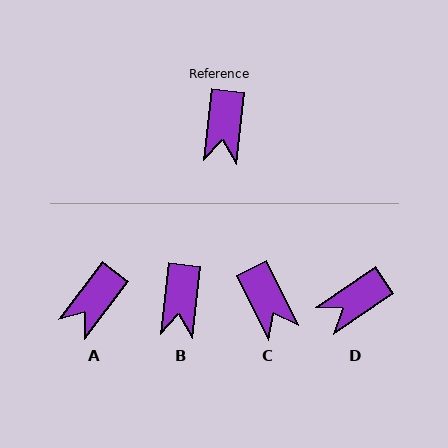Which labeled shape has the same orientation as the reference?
B.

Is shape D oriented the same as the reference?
No, it is off by about 50 degrees.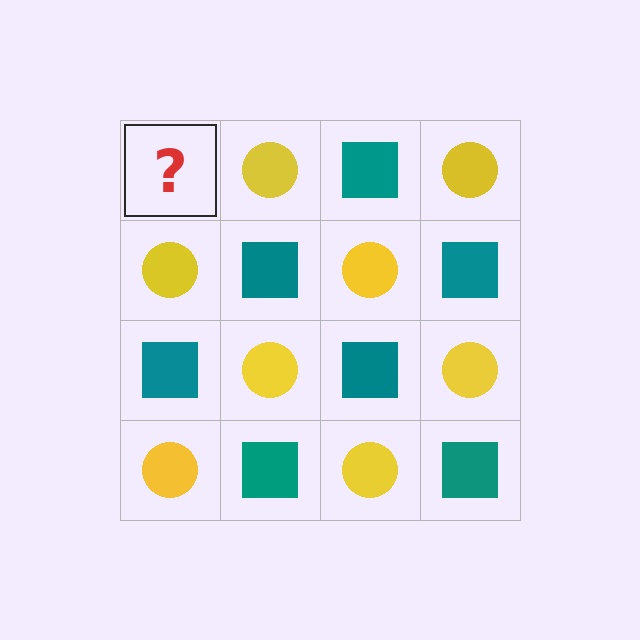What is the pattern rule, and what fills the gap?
The rule is that it alternates teal square and yellow circle in a checkerboard pattern. The gap should be filled with a teal square.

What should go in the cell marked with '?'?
The missing cell should contain a teal square.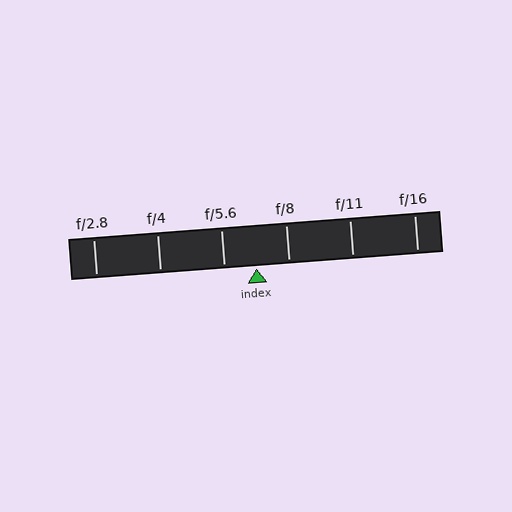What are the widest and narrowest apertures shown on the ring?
The widest aperture shown is f/2.8 and the narrowest is f/16.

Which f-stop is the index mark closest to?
The index mark is closest to f/5.6.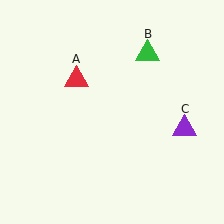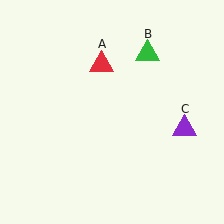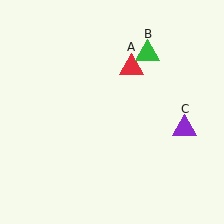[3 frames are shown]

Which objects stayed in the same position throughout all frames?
Green triangle (object B) and purple triangle (object C) remained stationary.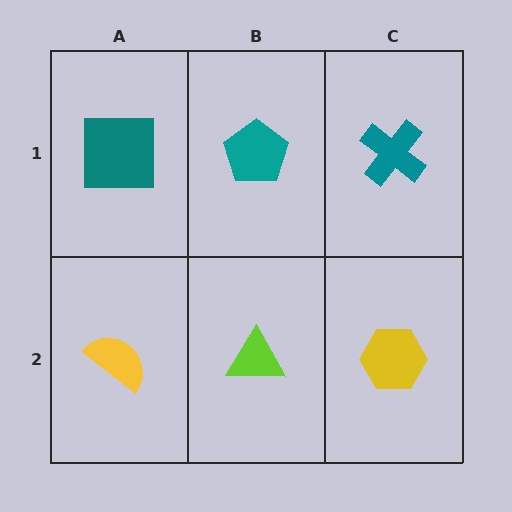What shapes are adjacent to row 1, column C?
A yellow hexagon (row 2, column C), a teal pentagon (row 1, column B).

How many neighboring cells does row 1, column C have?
2.